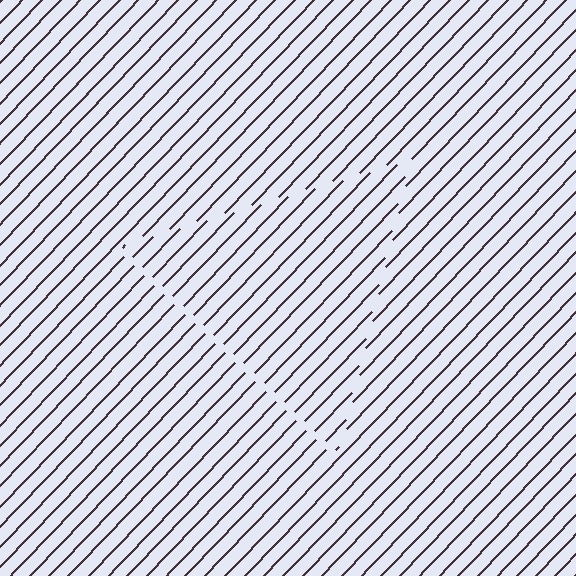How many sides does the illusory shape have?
3 sides — the line-ends trace a triangle.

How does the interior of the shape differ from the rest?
The interior of the shape contains the same grating, shifted by half a period — the contour is defined by the phase discontinuity where line-ends from the inner and outer gratings abut.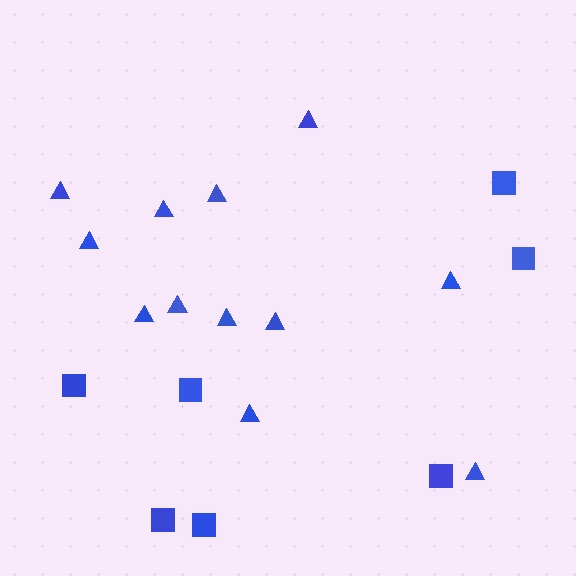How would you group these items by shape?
There are 2 groups: one group of squares (7) and one group of triangles (12).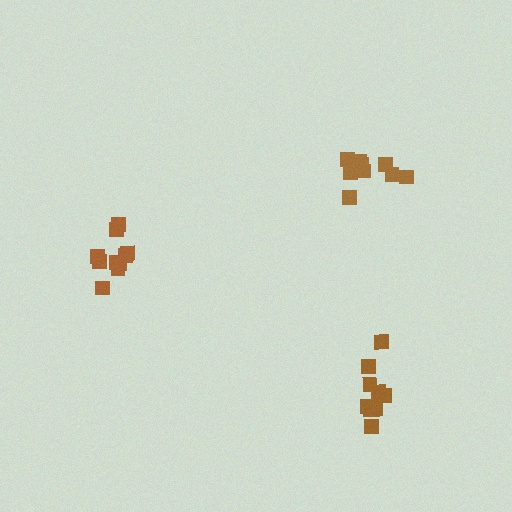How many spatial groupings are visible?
There are 3 spatial groupings.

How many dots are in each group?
Group 1: 10 dots, Group 2: 9 dots, Group 3: 10 dots (29 total).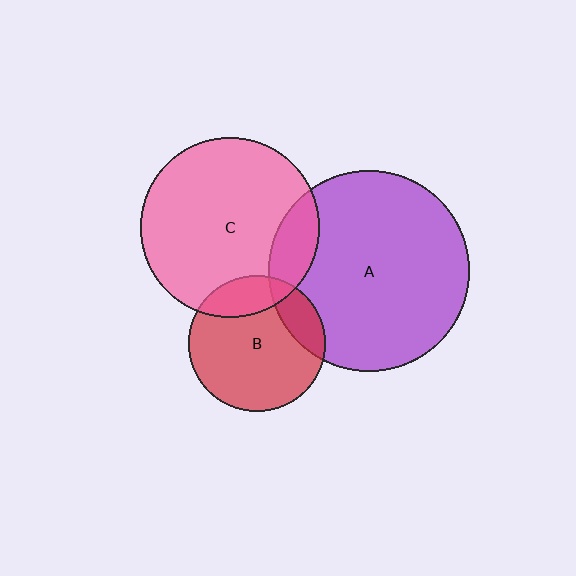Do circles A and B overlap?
Yes.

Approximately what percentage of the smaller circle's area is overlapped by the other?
Approximately 15%.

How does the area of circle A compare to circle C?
Approximately 1.3 times.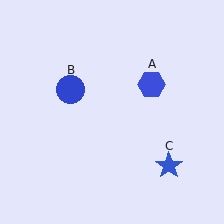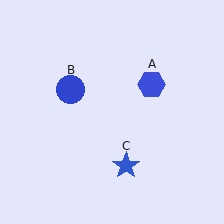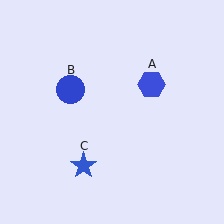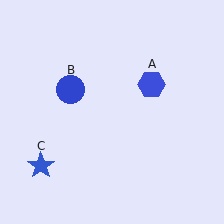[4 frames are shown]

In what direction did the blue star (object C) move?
The blue star (object C) moved left.